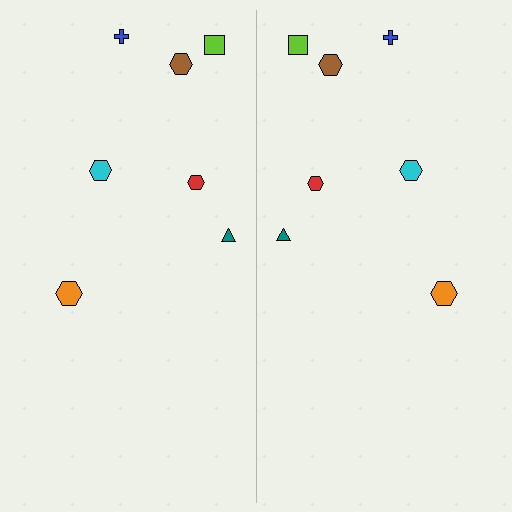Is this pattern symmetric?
Yes, this pattern has bilateral (reflection) symmetry.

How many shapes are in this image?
There are 14 shapes in this image.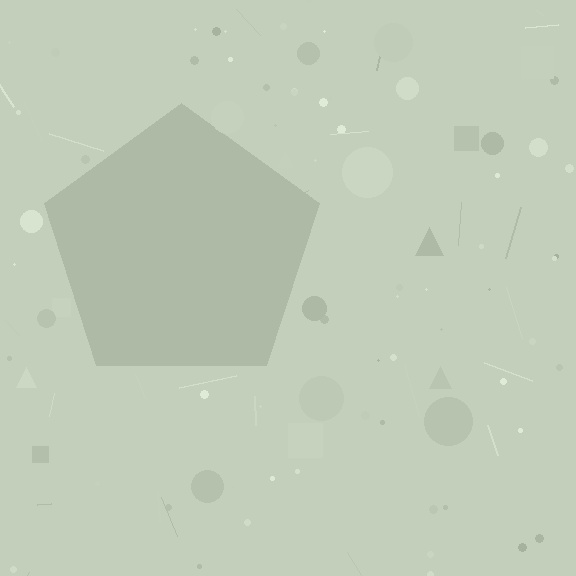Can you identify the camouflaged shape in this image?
The camouflaged shape is a pentagon.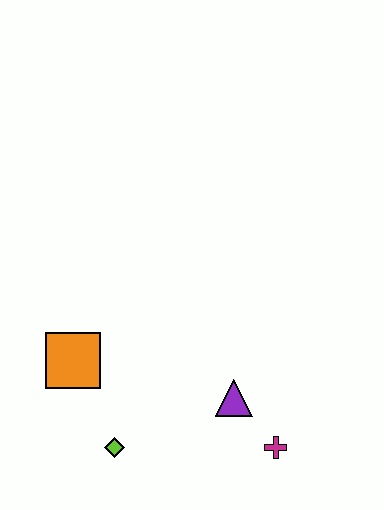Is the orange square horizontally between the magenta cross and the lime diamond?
No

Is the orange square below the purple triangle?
No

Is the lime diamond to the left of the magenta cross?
Yes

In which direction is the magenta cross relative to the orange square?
The magenta cross is to the right of the orange square.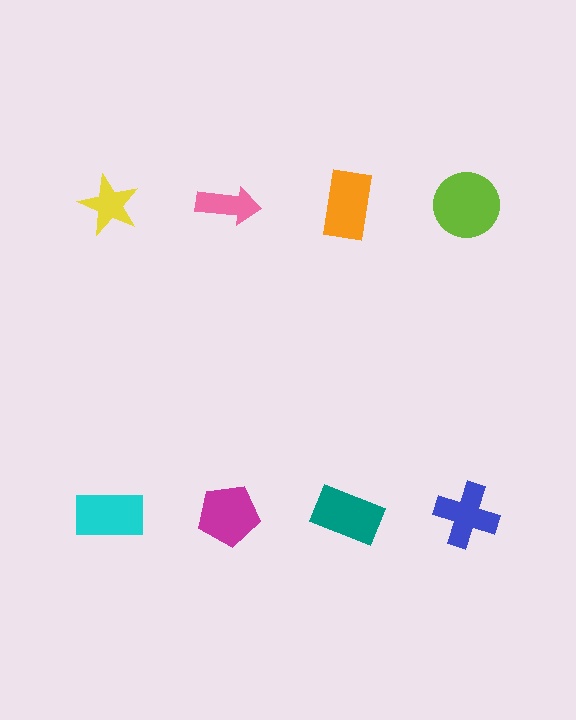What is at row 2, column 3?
A teal rectangle.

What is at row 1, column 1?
A yellow star.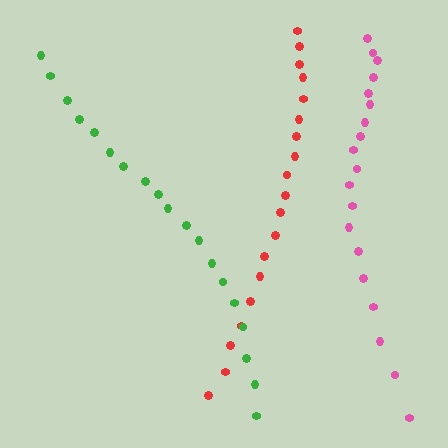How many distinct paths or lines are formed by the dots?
There are 3 distinct paths.